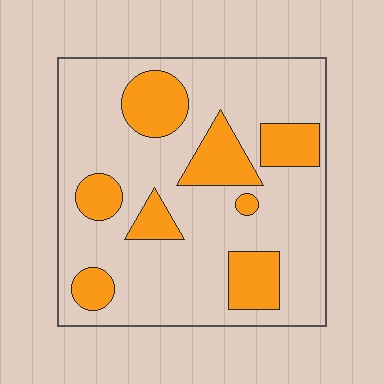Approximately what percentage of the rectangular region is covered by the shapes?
Approximately 25%.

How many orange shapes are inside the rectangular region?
8.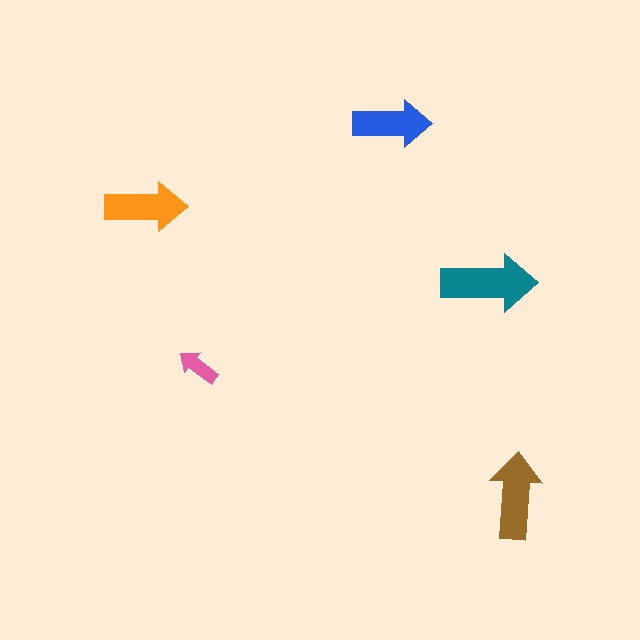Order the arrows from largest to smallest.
the teal one, the brown one, the orange one, the blue one, the pink one.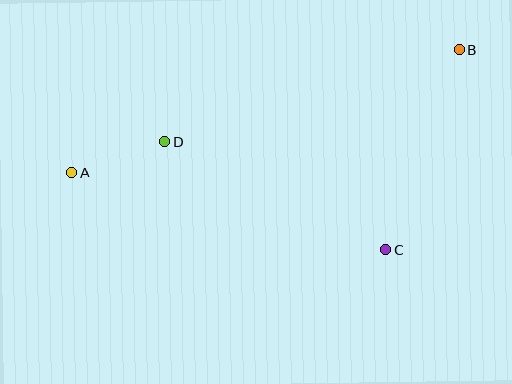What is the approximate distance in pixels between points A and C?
The distance between A and C is approximately 324 pixels.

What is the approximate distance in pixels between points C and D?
The distance between C and D is approximately 245 pixels.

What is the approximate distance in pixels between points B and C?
The distance between B and C is approximately 213 pixels.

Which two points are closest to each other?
Points A and D are closest to each other.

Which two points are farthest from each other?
Points A and B are farthest from each other.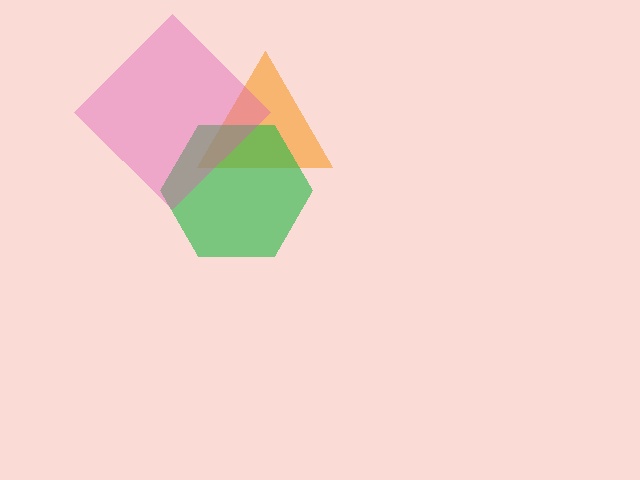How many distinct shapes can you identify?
There are 3 distinct shapes: an orange triangle, a green hexagon, a pink diamond.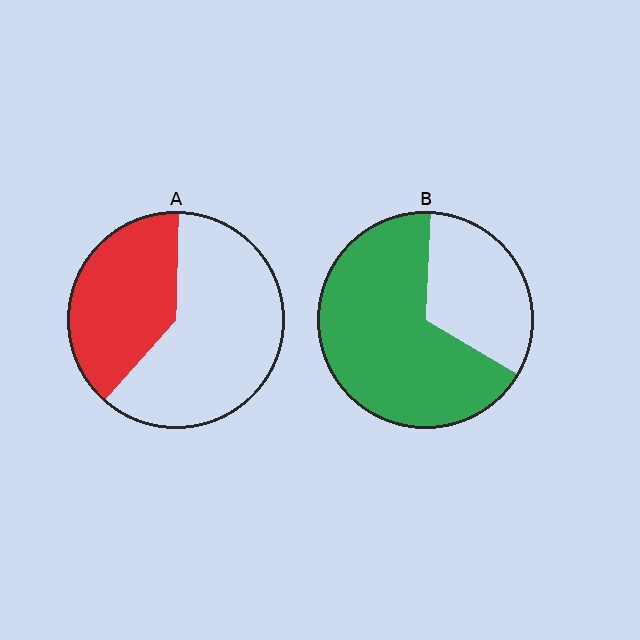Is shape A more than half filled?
No.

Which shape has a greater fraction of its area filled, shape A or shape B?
Shape B.